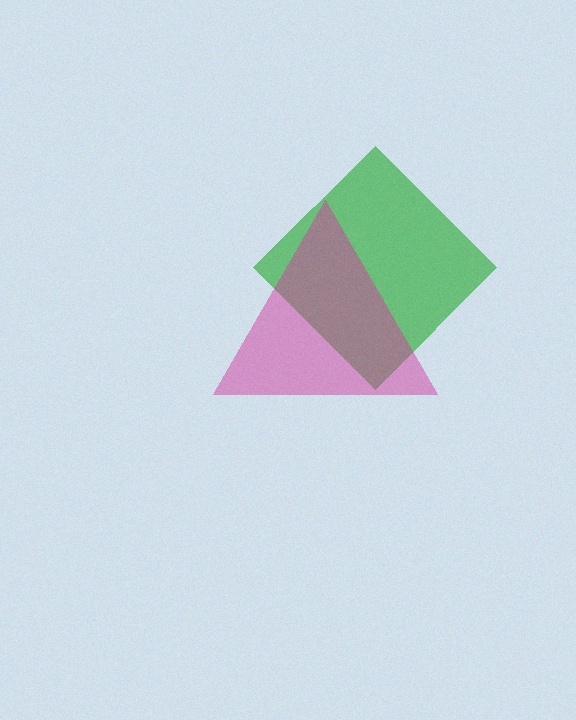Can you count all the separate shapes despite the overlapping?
Yes, there are 2 separate shapes.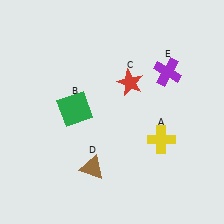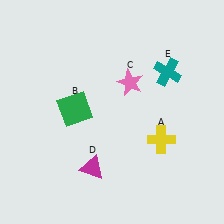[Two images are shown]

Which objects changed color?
C changed from red to pink. D changed from brown to magenta. E changed from purple to teal.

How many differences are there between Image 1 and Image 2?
There are 3 differences between the two images.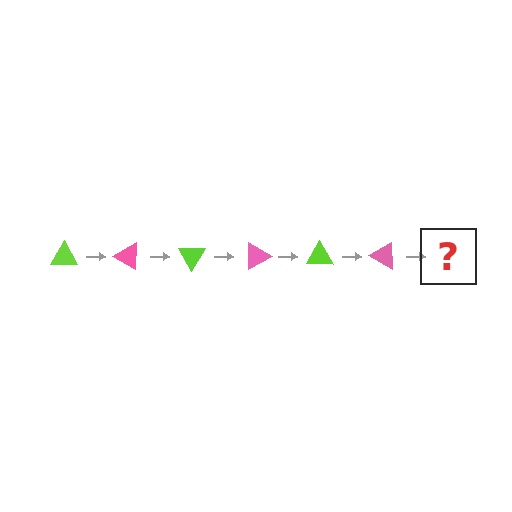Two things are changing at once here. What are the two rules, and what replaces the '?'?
The two rules are that it rotates 30 degrees each step and the color cycles through lime and pink. The '?' should be a lime triangle, rotated 180 degrees from the start.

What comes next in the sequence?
The next element should be a lime triangle, rotated 180 degrees from the start.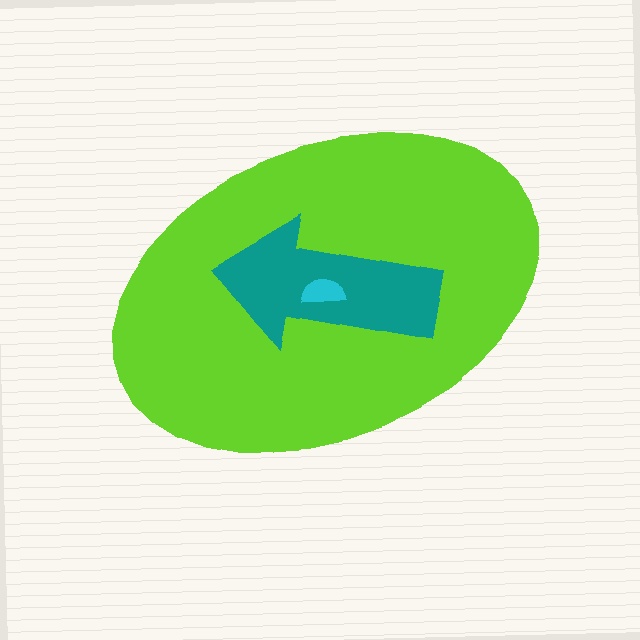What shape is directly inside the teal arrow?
The cyan semicircle.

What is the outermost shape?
The lime ellipse.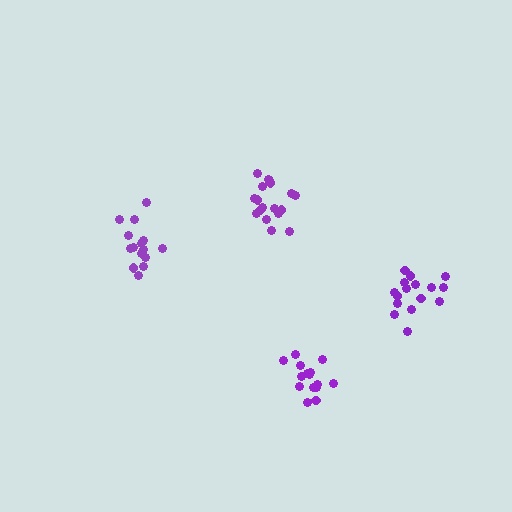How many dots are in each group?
Group 1: 15 dots, Group 2: 16 dots, Group 3: 15 dots, Group 4: 18 dots (64 total).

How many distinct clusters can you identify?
There are 4 distinct clusters.